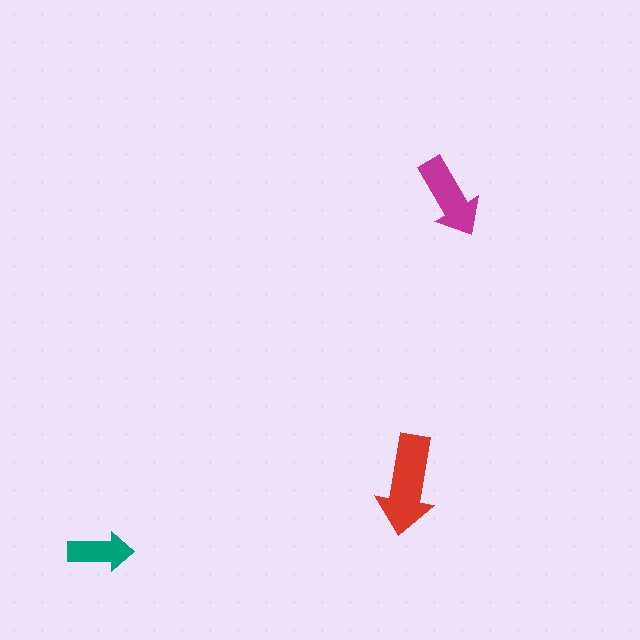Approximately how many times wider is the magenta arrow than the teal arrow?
About 1.5 times wider.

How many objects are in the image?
There are 3 objects in the image.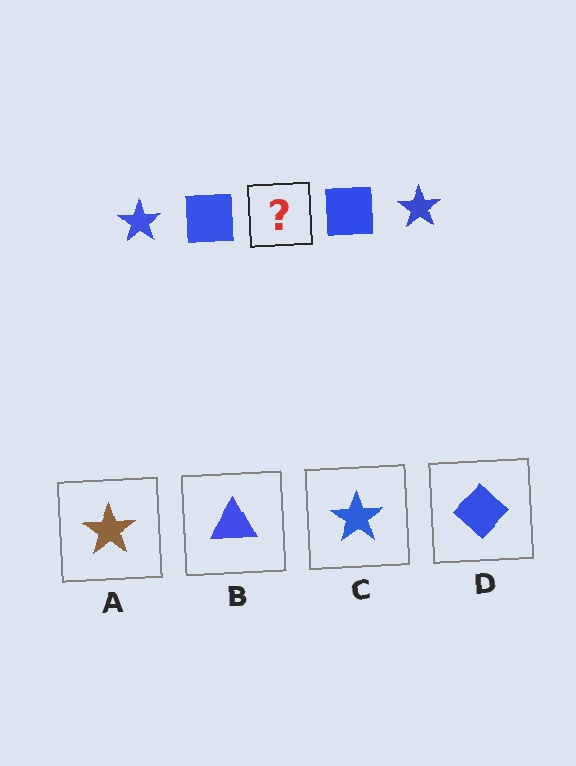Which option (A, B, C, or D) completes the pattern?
C.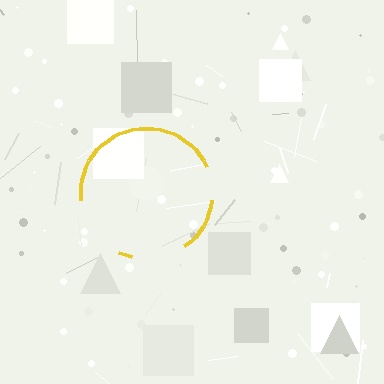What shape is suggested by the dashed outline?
The dashed outline suggests a circle.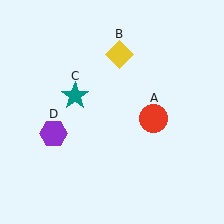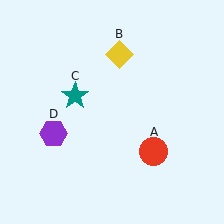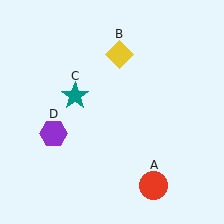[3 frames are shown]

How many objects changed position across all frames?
1 object changed position: red circle (object A).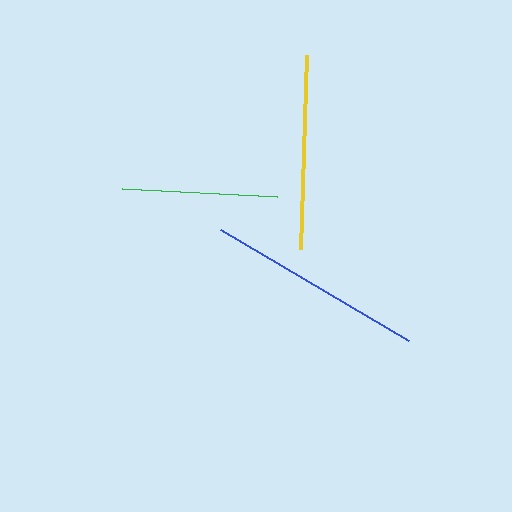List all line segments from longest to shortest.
From longest to shortest: blue, yellow, green.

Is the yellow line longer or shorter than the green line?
The yellow line is longer than the green line.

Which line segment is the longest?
The blue line is the longest at approximately 218 pixels.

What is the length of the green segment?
The green segment is approximately 155 pixels long.